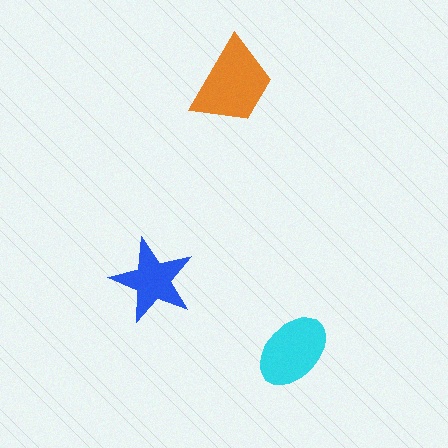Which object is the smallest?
The blue star.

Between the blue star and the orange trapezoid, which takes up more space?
The orange trapezoid.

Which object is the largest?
The orange trapezoid.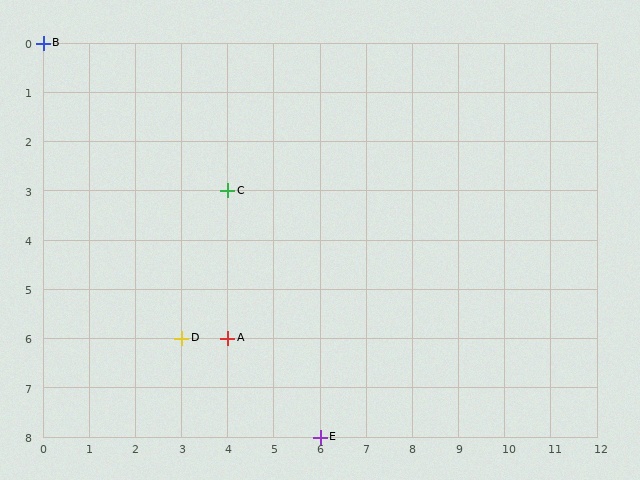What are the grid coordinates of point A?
Point A is at grid coordinates (4, 6).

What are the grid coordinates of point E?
Point E is at grid coordinates (6, 8).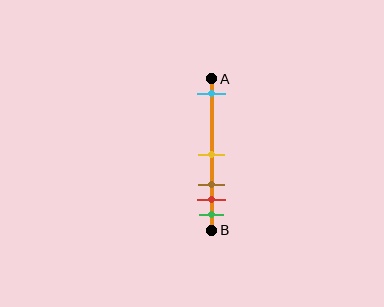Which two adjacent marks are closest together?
The red and green marks are the closest adjacent pair.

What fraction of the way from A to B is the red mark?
The red mark is approximately 80% (0.8) of the way from A to B.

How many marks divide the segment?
There are 5 marks dividing the segment.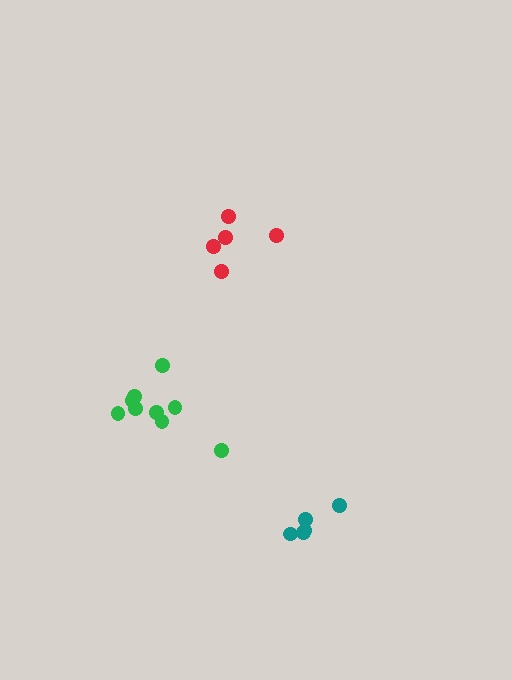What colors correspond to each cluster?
The clusters are colored: green, red, teal.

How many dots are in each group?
Group 1: 9 dots, Group 2: 5 dots, Group 3: 5 dots (19 total).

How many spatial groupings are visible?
There are 3 spatial groupings.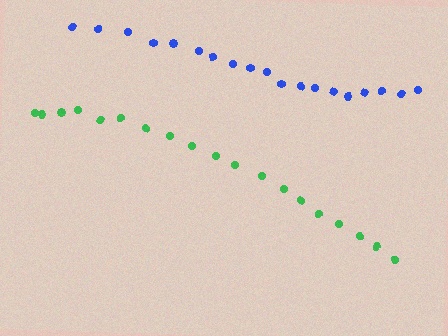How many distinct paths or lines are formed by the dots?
There are 2 distinct paths.